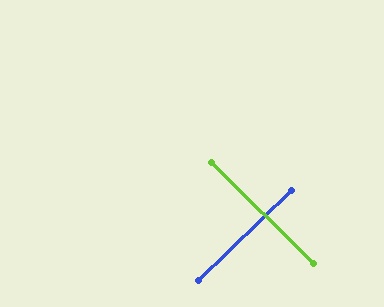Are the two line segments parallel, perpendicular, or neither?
Perpendicular — they meet at approximately 89°.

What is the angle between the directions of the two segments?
Approximately 89 degrees.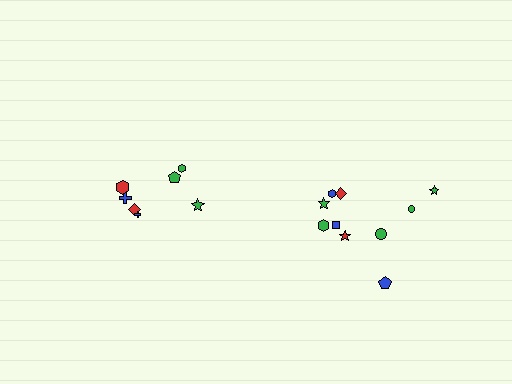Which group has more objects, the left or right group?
The right group.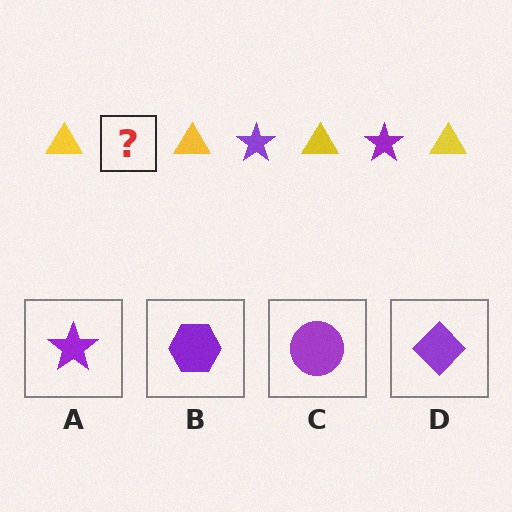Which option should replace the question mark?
Option A.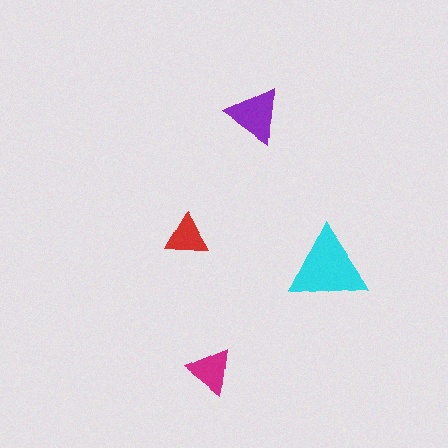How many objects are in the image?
There are 4 objects in the image.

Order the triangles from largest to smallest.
the cyan one, the purple one, the magenta one, the red one.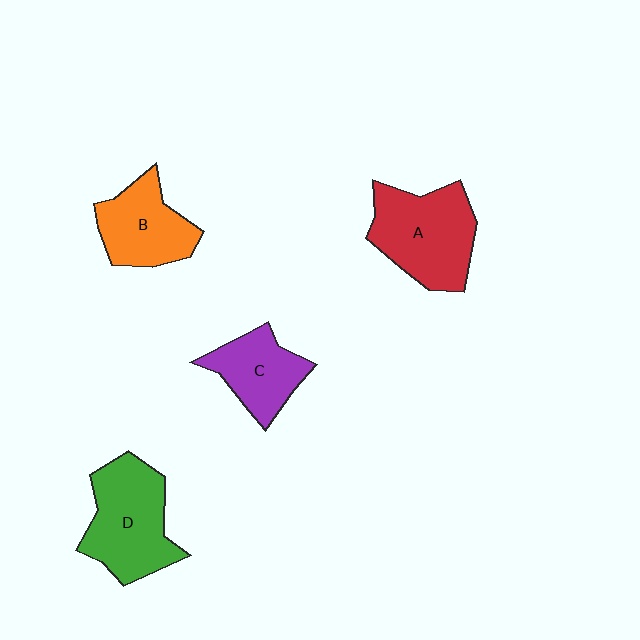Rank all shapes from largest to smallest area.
From largest to smallest: A (red), D (green), B (orange), C (purple).